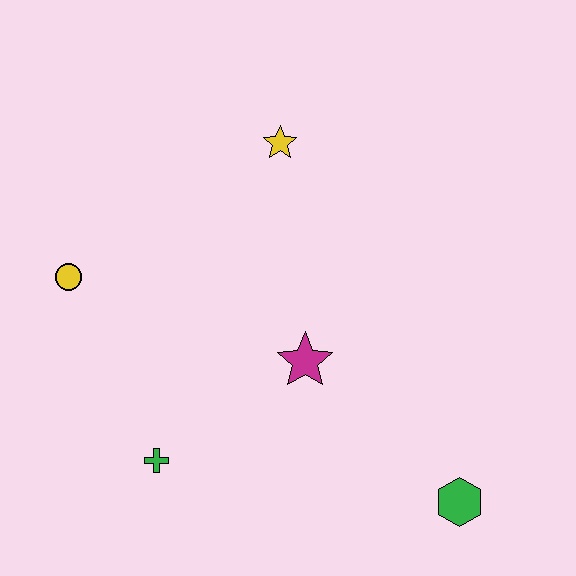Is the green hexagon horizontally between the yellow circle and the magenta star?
No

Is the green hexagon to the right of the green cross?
Yes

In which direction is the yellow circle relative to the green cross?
The yellow circle is above the green cross.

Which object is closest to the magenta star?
The green cross is closest to the magenta star.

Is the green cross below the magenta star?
Yes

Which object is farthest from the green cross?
The yellow star is farthest from the green cross.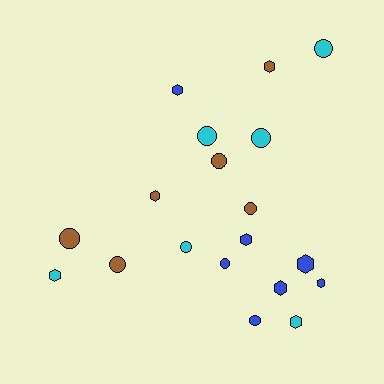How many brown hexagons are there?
There are 2 brown hexagons.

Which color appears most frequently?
Blue, with 7 objects.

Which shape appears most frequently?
Circle, with 10 objects.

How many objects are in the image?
There are 19 objects.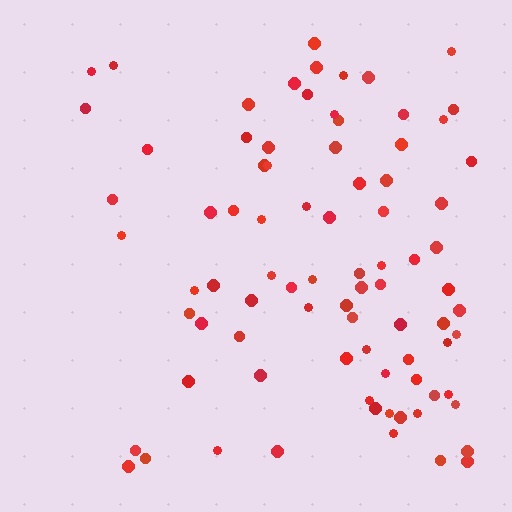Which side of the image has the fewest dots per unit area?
The left.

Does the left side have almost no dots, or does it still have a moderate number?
Still a moderate number, just noticeably fewer than the right.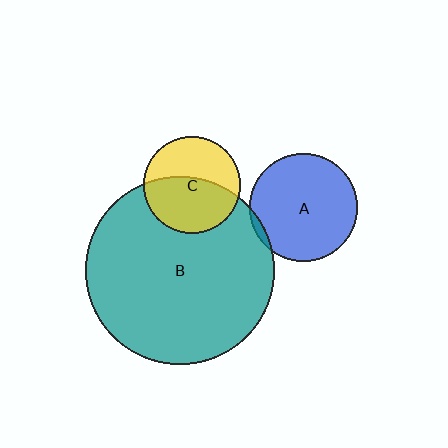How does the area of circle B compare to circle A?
Approximately 3.1 times.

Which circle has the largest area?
Circle B (teal).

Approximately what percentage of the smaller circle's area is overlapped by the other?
Approximately 55%.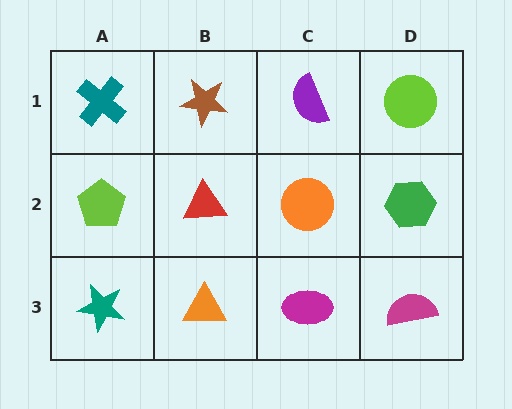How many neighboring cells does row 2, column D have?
3.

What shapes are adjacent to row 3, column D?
A green hexagon (row 2, column D), a magenta ellipse (row 3, column C).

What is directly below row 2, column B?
An orange triangle.